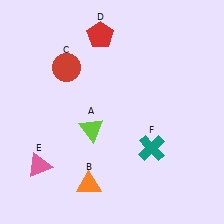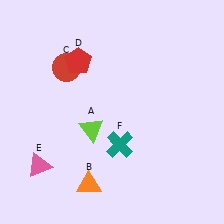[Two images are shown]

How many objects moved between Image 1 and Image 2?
2 objects moved between the two images.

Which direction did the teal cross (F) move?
The teal cross (F) moved left.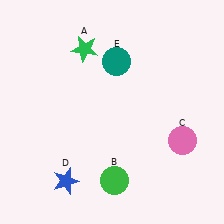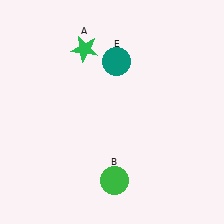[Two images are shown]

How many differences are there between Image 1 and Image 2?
There are 2 differences between the two images.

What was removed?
The pink circle (C), the blue star (D) were removed in Image 2.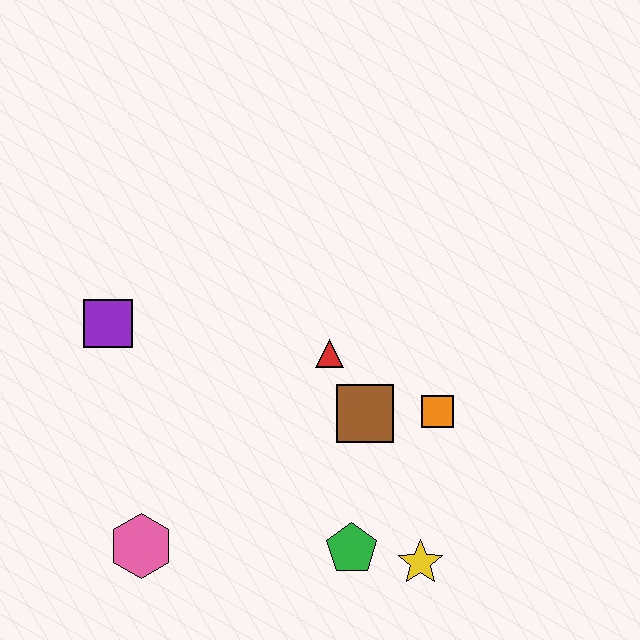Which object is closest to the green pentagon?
The yellow star is closest to the green pentagon.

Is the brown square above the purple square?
No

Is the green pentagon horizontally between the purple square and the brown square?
Yes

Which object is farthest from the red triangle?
The pink hexagon is farthest from the red triangle.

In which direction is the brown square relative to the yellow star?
The brown square is above the yellow star.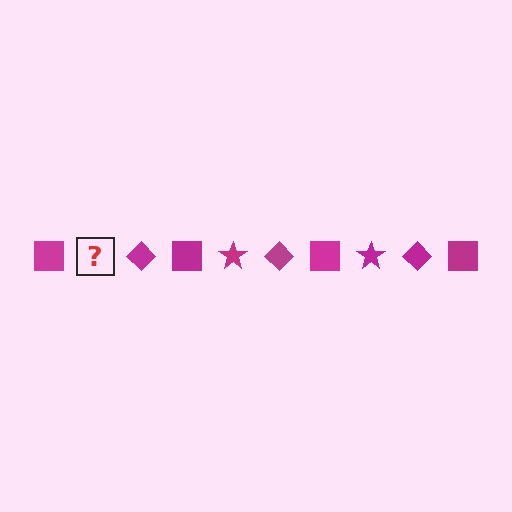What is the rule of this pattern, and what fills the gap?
The rule is that the pattern cycles through square, star, diamond shapes in magenta. The gap should be filled with a magenta star.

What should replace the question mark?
The question mark should be replaced with a magenta star.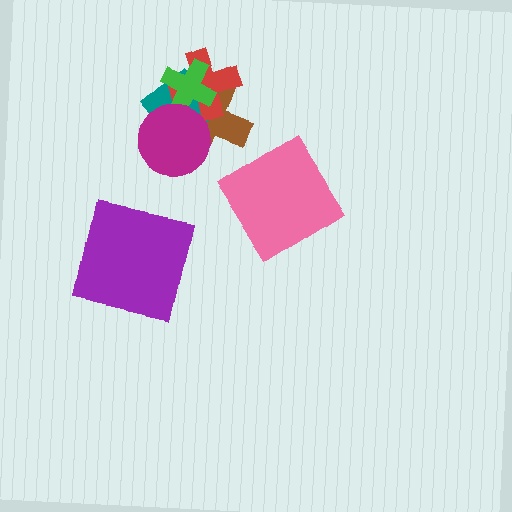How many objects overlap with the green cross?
4 objects overlap with the green cross.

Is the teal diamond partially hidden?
Yes, it is partially covered by another shape.